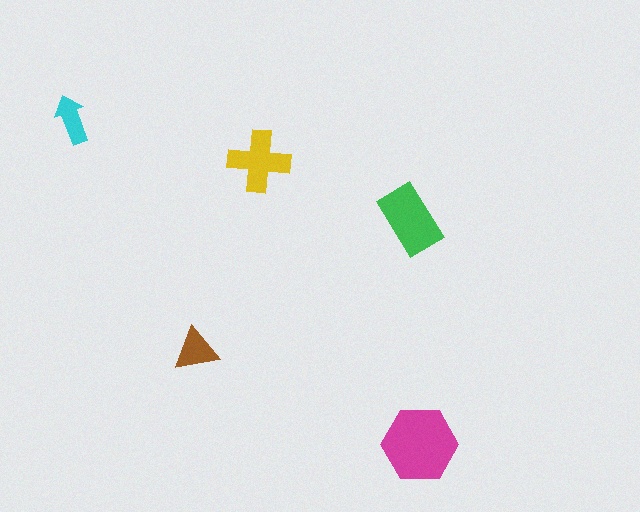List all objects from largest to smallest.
The magenta hexagon, the green rectangle, the yellow cross, the brown triangle, the cyan arrow.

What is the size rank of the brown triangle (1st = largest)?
4th.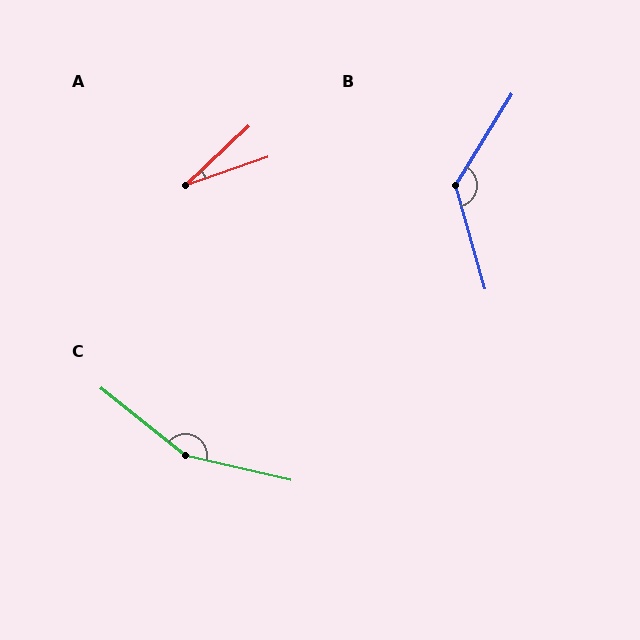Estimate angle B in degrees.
Approximately 132 degrees.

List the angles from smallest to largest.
A (24°), B (132°), C (154°).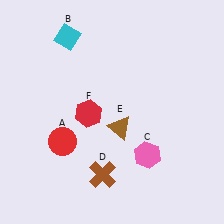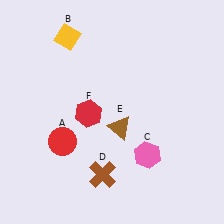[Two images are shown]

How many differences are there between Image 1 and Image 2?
There is 1 difference between the two images.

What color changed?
The diamond (B) changed from cyan in Image 1 to yellow in Image 2.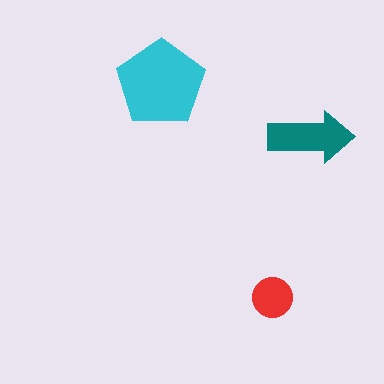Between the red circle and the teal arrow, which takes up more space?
The teal arrow.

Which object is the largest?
The cyan pentagon.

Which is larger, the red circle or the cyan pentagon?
The cyan pentagon.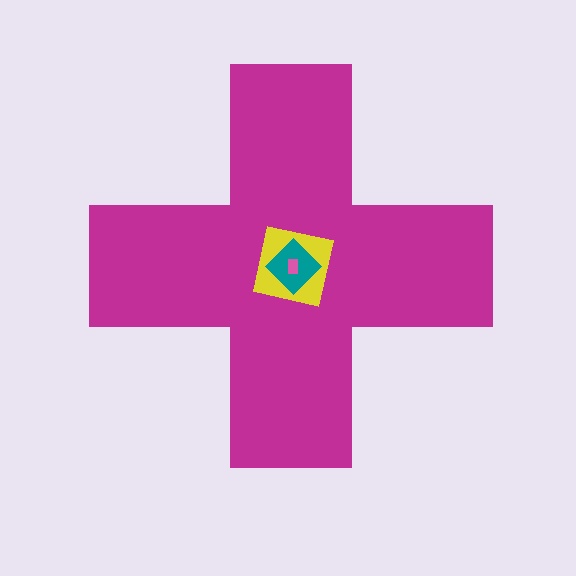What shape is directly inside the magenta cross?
The yellow square.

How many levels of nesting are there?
4.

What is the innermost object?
The pink rectangle.